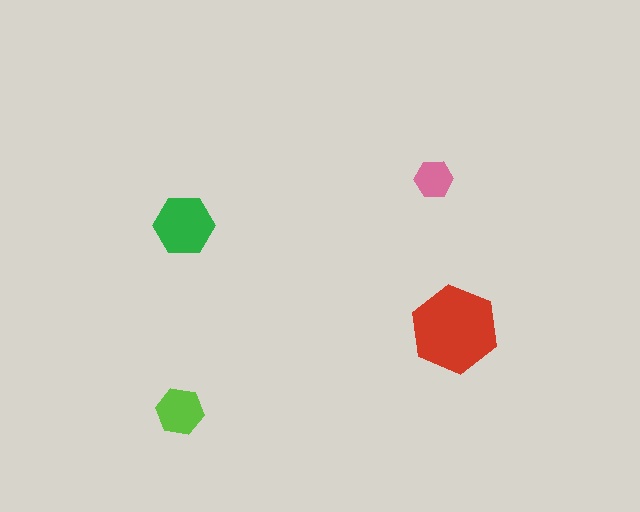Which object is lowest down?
The lime hexagon is bottommost.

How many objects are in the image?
There are 4 objects in the image.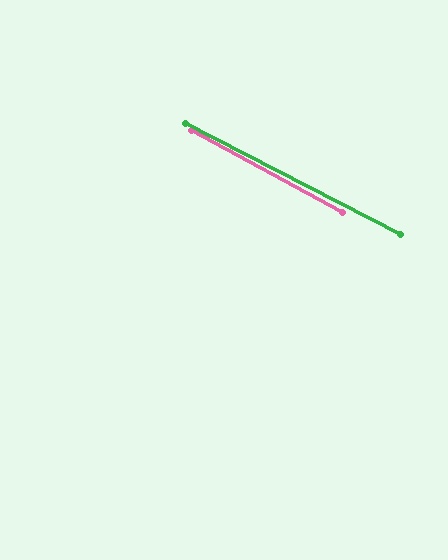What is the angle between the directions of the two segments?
Approximately 2 degrees.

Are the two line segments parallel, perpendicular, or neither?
Parallel — their directions differ by only 1.5°.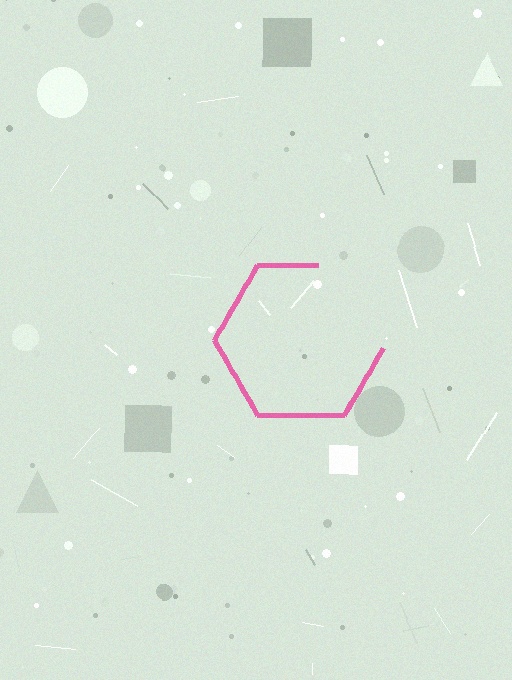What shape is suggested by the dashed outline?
The dashed outline suggests a hexagon.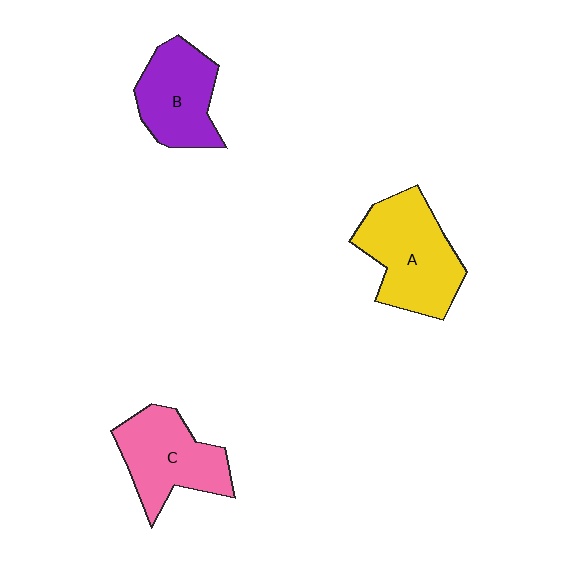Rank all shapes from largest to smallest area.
From largest to smallest: A (yellow), C (pink), B (purple).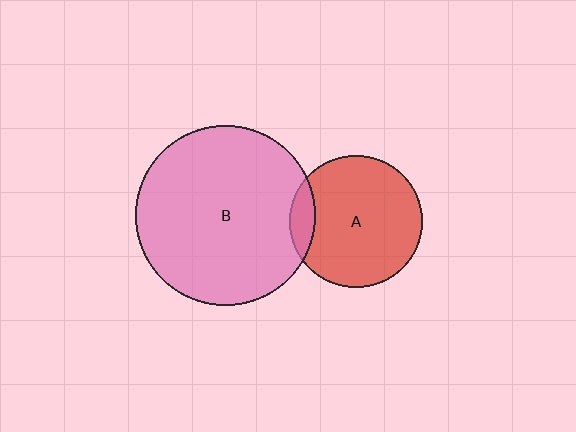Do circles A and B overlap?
Yes.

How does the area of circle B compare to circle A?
Approximately 1.8 times.